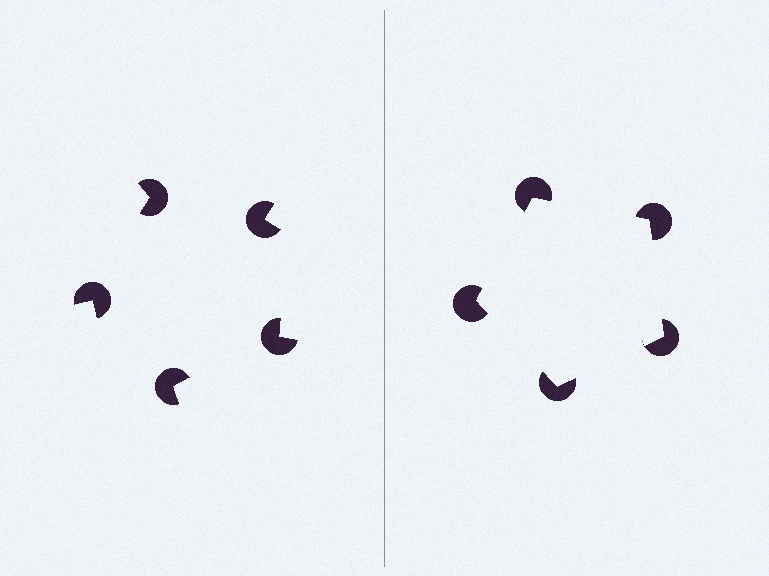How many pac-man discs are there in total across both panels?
10 — 5 on each side.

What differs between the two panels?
The pac-man discs are positioned identically on both sides; only the wedge orientations differ. On the right they align to a pentagon; on the left they are misaligned.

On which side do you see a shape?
An illusory pentagon appears on the right side. On the left side the wedge cuts are rotated, so no coherent shape forms.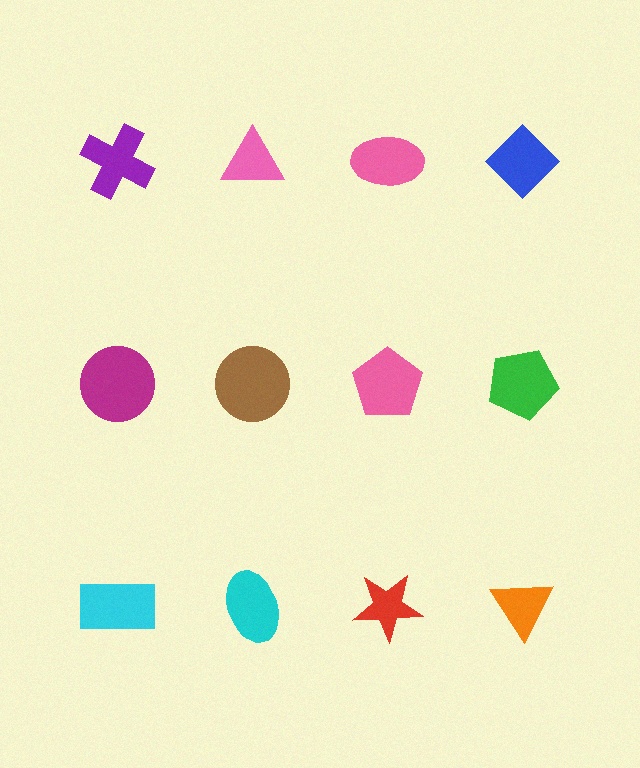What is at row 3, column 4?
An orange triangle.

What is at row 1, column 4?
A blue diamond.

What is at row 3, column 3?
A red star.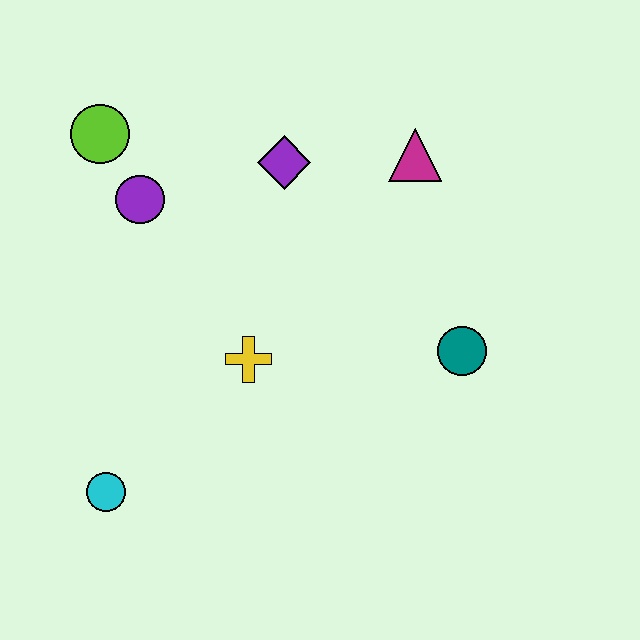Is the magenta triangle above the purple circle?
Yes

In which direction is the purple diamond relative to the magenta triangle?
The purple diamond is to the left of the magenta triangle.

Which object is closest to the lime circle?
The purple circle is closest to the lime circle.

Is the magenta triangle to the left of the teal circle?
Yes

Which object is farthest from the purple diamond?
The cyan circle is farthest from the purple diamond.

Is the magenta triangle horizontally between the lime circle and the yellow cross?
No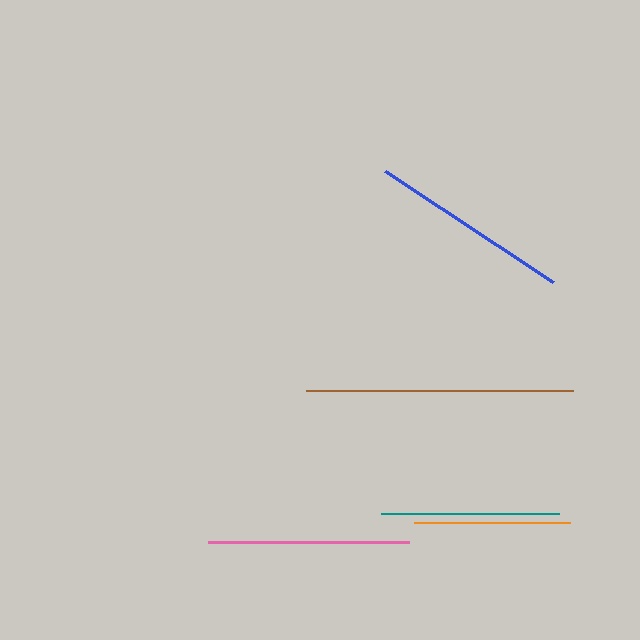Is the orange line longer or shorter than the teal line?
The teal line is longer than the orange line.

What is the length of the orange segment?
The orange segment is approximately 156 pixels long.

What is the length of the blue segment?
The blue segment is approximately 202 pixels long.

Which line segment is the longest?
The brown line is the longest at approximately 266 pixels.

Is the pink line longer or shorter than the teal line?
The pink line is longer than the teal line.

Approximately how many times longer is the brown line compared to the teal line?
The brown line is approximately 1.5 times the length of the teal line.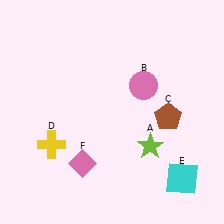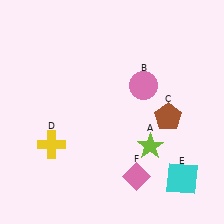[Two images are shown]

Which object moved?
The pink diamond (F) moved right.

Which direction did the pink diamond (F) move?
The pink diamond (F) moved right.